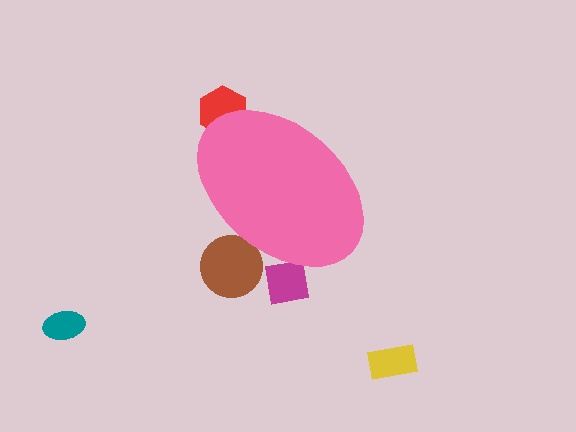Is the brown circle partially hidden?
Yes, the brown circle is partially hidden behind the pink ellipse.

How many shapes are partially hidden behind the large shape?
3 shapes are partially hidden.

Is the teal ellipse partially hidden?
No, the teal ellipse is fully visible.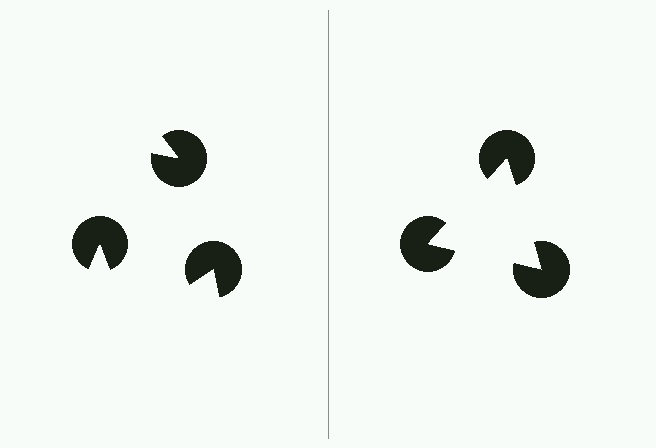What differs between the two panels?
The pac-man discs are positioned identically on both sides; only the wedge orientations differ. On the right they align to a triangle; on the left they are misaligned.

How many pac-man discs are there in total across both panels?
6 — 3 on each side.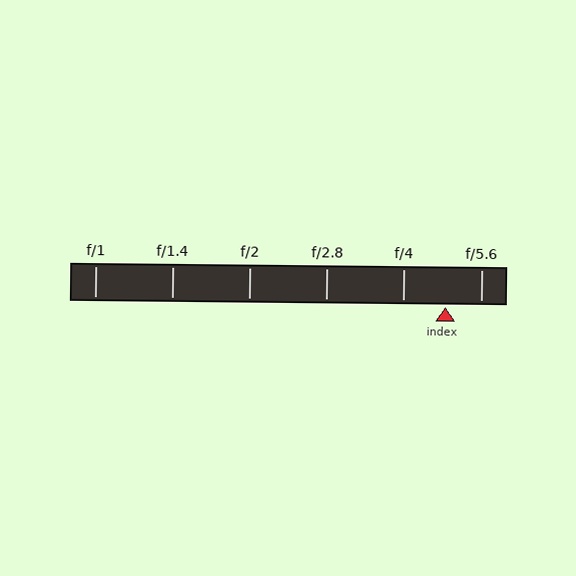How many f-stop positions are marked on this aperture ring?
There are 6 f-stop positions marked.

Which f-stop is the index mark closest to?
The index mark is closest to f/5.6.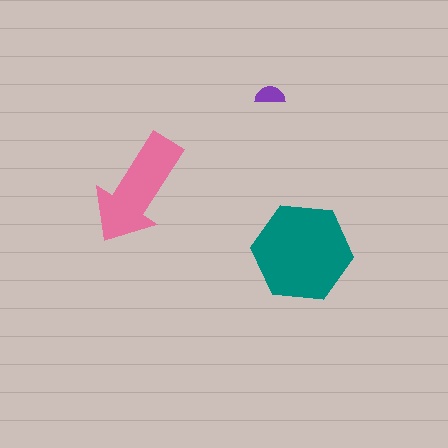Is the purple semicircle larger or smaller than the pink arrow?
Smaller.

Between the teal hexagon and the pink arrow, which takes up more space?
The teal hexagon.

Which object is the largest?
The teal hexagon.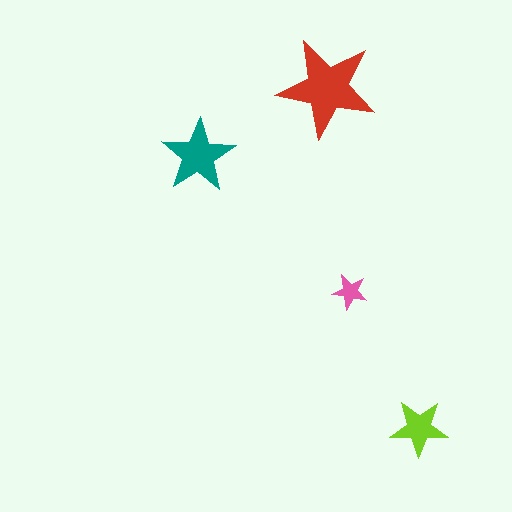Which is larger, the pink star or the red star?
The red one.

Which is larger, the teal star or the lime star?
The teal one.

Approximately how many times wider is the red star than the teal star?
About 1.5 times wider.